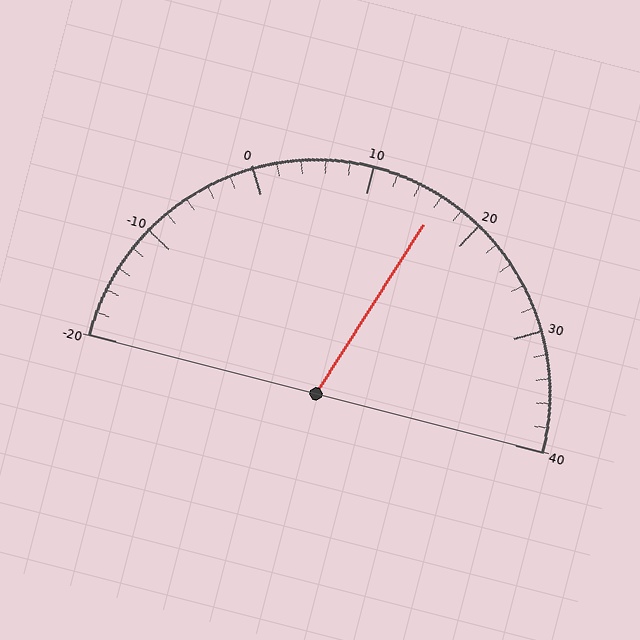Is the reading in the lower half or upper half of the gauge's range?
The reading is in the upper half of the range (-20 to 40).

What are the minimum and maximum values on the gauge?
The gauge ranges from -20 to 40.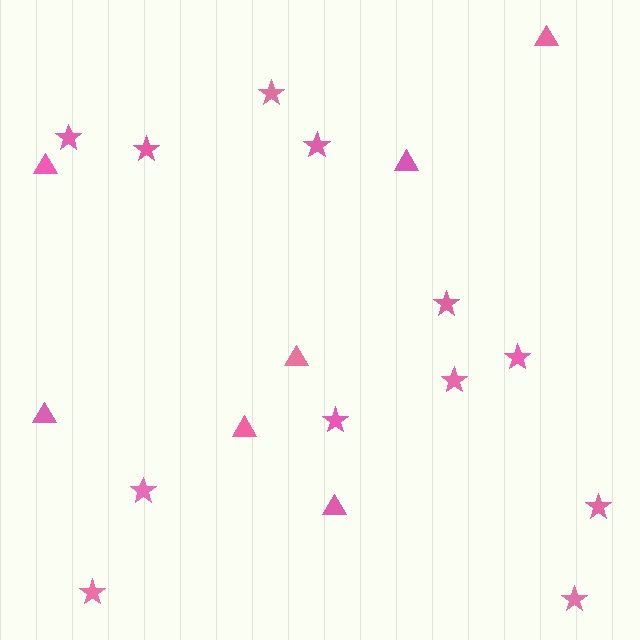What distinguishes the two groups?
There are 2 groups: one group of triangles (7) and one group of stars (12).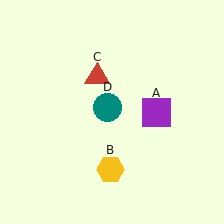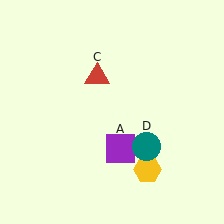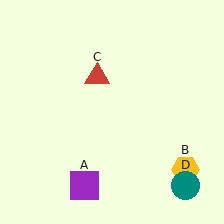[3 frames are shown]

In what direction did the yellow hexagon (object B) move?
The yellow hexagon (object B) moved right.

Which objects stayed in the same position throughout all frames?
Red triangle (object C) remained stationary.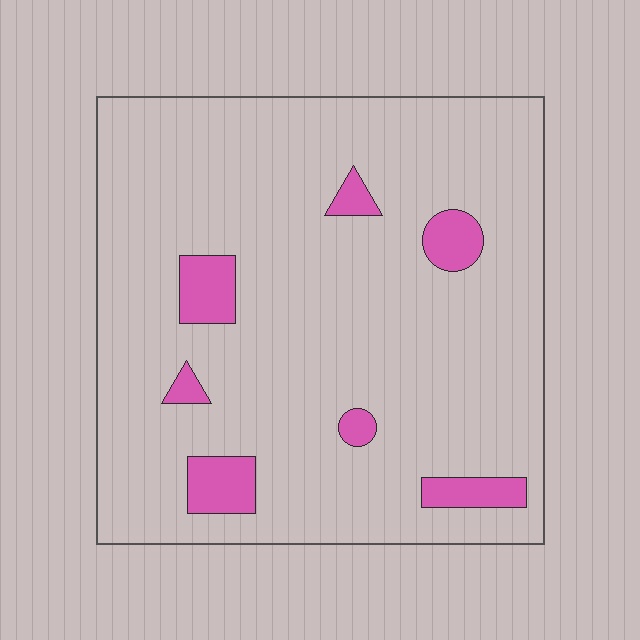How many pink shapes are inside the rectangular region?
7.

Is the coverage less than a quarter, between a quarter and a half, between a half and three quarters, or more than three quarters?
Less than a quarter.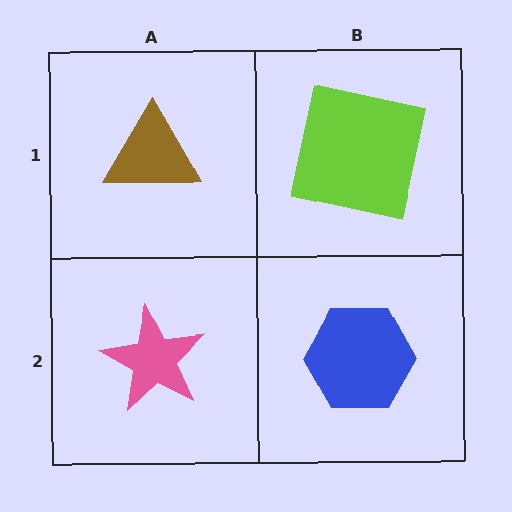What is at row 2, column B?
A blue hexagon.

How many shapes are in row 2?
2 shapes.